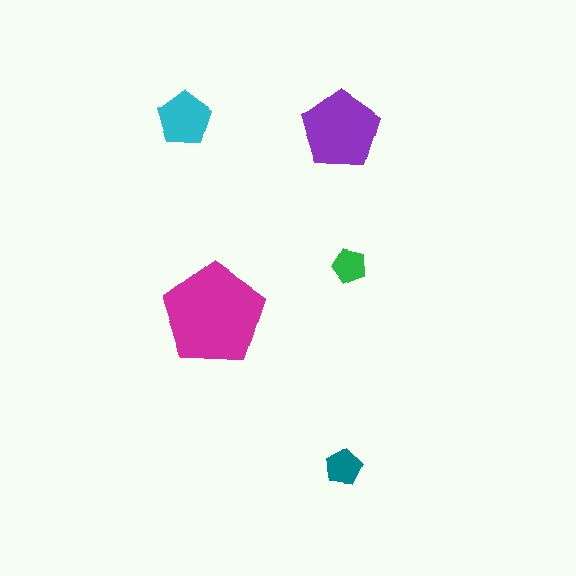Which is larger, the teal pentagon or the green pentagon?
The teal one.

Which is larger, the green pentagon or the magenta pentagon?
The magenta one.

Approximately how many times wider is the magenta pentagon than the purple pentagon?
About 1.5 times wider.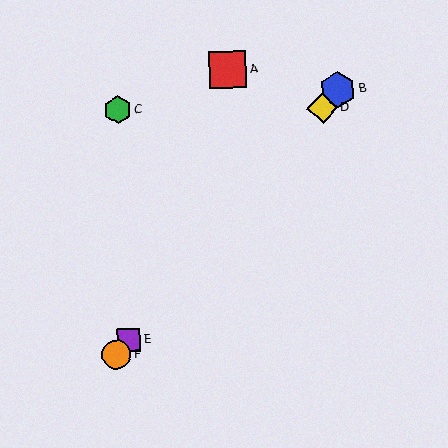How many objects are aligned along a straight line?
4 objects (B, D, E, F) are aligned along a straight line.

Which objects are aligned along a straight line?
Objects B, D, E, F are aligned along a straight line.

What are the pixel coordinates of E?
Object E is at (129, 340).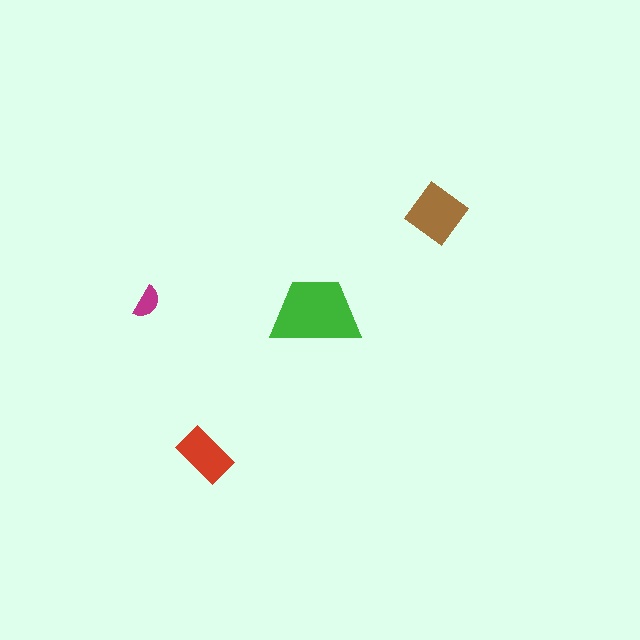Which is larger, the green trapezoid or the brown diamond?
The green trapezoid.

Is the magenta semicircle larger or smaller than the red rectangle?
Smaller.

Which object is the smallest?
The magenta semicircle.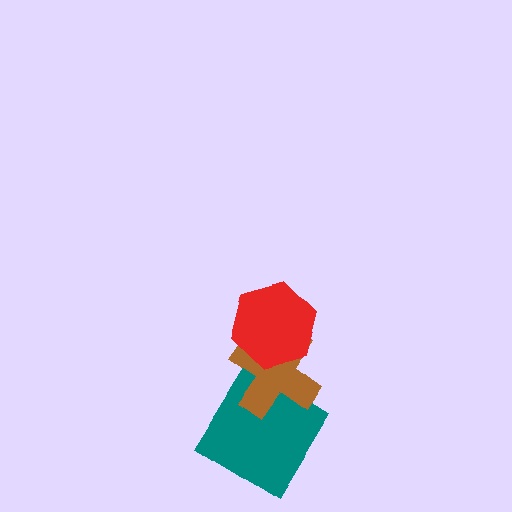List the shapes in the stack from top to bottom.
From top to bottom: the red hexagon, the brown cross, the teal diamond.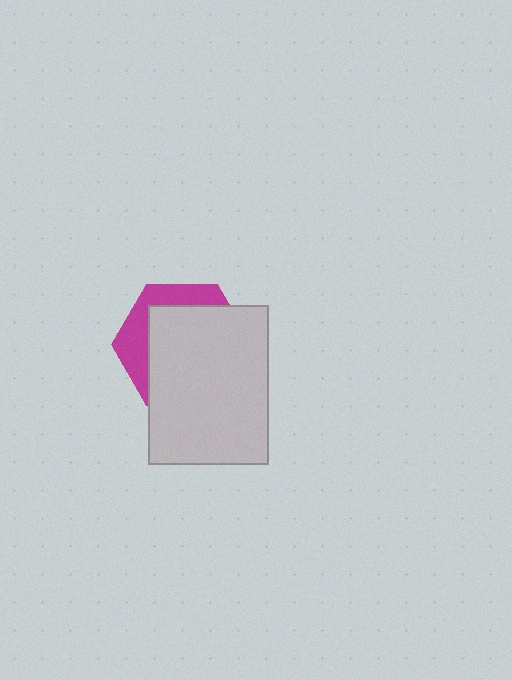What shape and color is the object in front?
The object in front is a light gray rectangle.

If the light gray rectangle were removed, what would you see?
You would see the complete magenta hexagon.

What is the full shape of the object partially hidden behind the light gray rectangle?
The partially hidden object is a magenta hexagon.